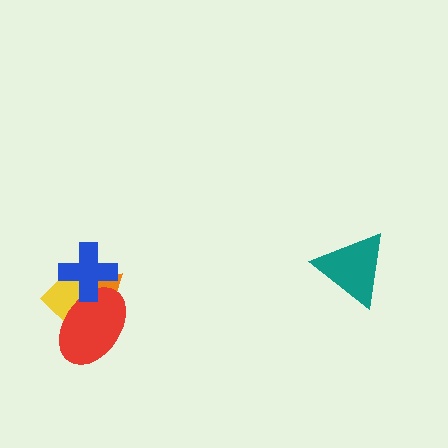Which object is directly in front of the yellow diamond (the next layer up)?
The red ellipse is directly in front of the yellow diamond.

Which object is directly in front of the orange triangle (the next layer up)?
The yellow diamond is directly in front of the orange triangle.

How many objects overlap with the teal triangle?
0 objects overlap with the teal triangle.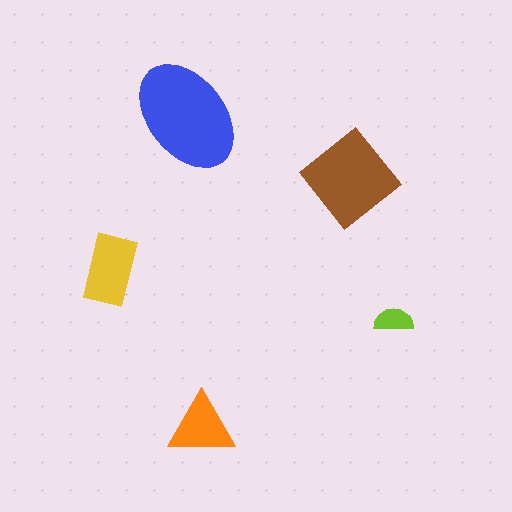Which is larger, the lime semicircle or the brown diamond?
The brown diamond.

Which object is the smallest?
The lime semicircle.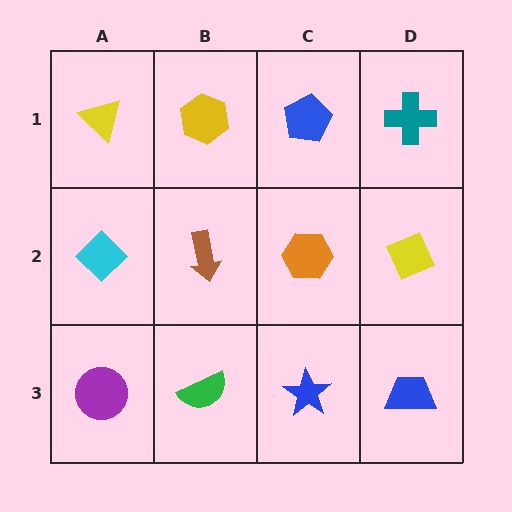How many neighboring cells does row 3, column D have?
2.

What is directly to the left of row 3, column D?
A blue star.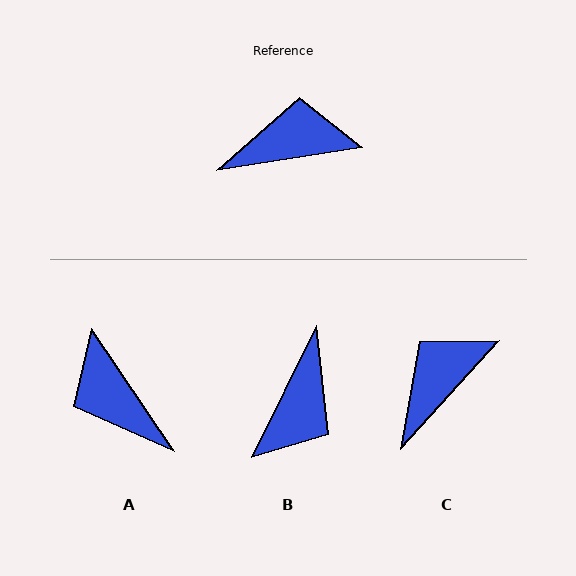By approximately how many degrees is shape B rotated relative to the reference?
Approximately 125 degrees clockwise.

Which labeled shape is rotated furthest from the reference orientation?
B, about 125 degrees away.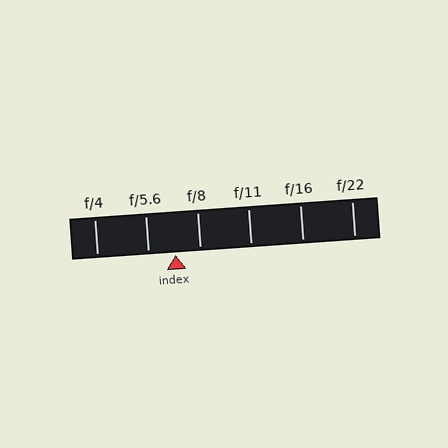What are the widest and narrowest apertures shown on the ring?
The widest aperture shown is f/4 and the narrowest is f/22.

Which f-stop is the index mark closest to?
The index mark is closest to f/8.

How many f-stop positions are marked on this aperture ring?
There are 6 f-stop positions marked.